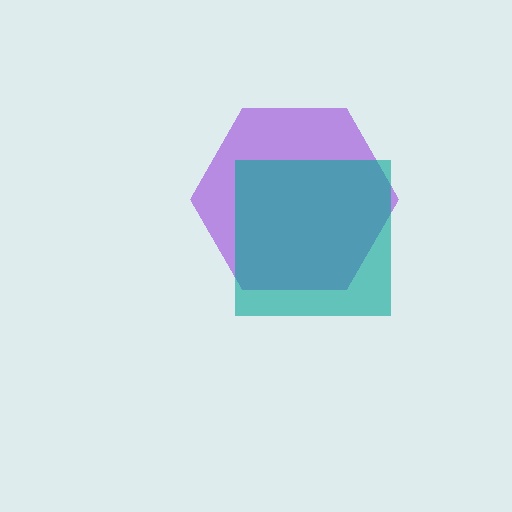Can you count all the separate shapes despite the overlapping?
Yes, there are 2 separate shapes.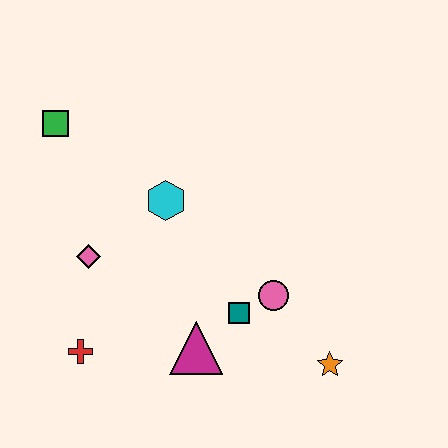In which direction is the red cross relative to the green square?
The red cross is below the green square.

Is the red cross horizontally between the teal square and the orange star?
No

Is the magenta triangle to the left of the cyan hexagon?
No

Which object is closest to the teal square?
The pink circle is closest to the teal square.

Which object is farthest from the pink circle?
The green square is farthest from the pink circle.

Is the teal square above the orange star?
Yes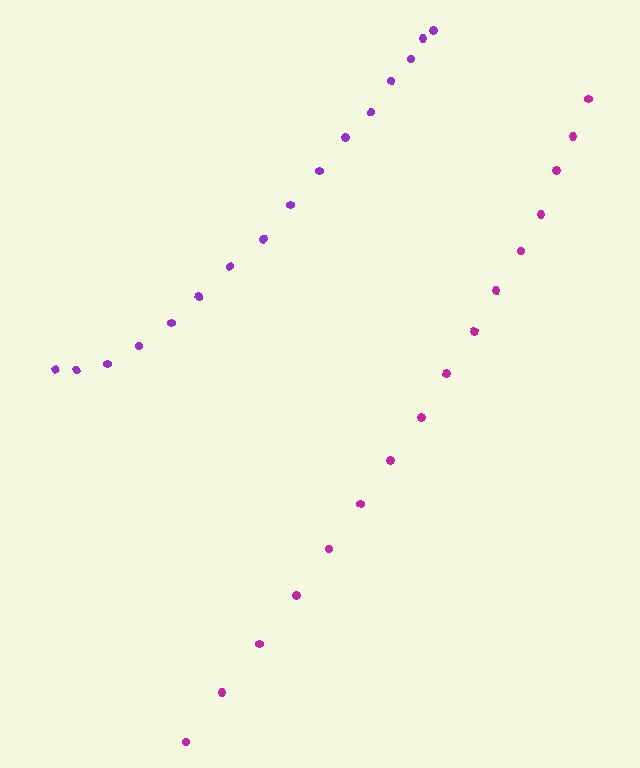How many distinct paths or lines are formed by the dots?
There are 2 distinct paths.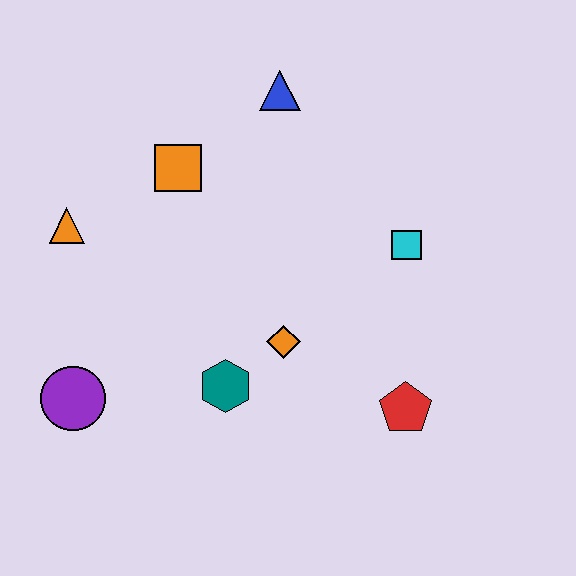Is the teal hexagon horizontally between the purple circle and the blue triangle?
Yes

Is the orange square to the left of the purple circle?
No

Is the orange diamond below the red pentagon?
No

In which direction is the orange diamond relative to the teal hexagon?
The orange diamond is to the right of the teal hexagon.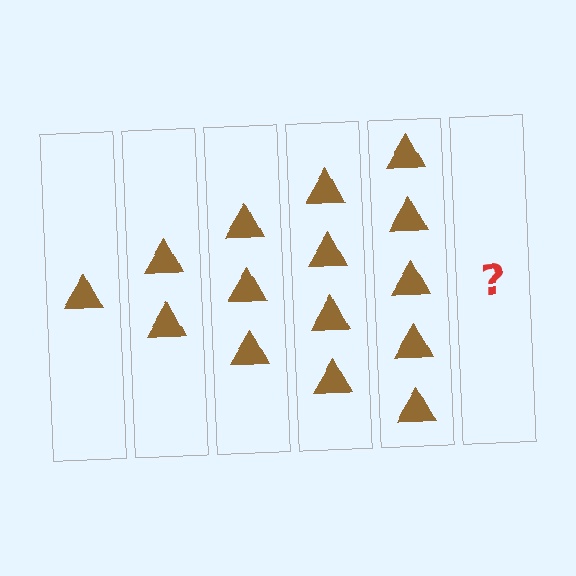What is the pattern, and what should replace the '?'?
The pattern is that each step adds one more triangle. The '?' should be 6 triangles.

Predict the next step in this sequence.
The next step is 6 triangles.